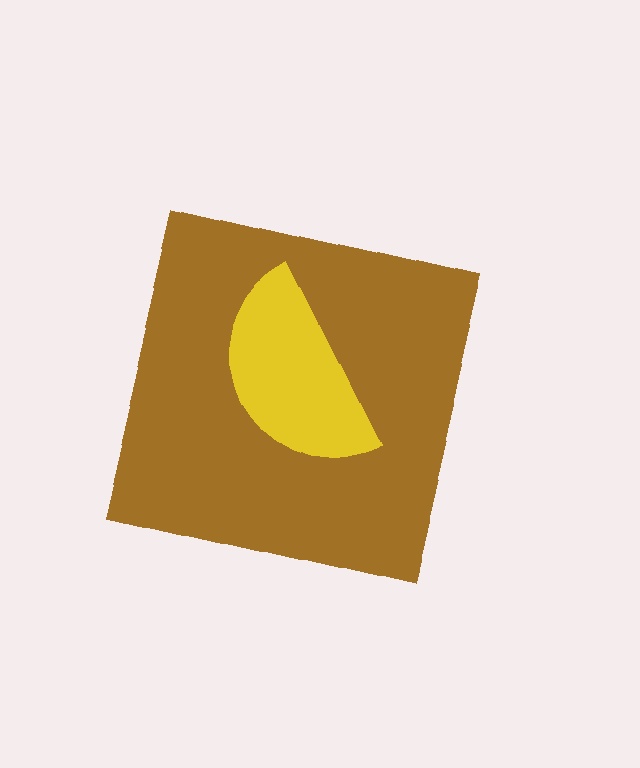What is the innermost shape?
The yellow semicircle.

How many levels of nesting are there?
2.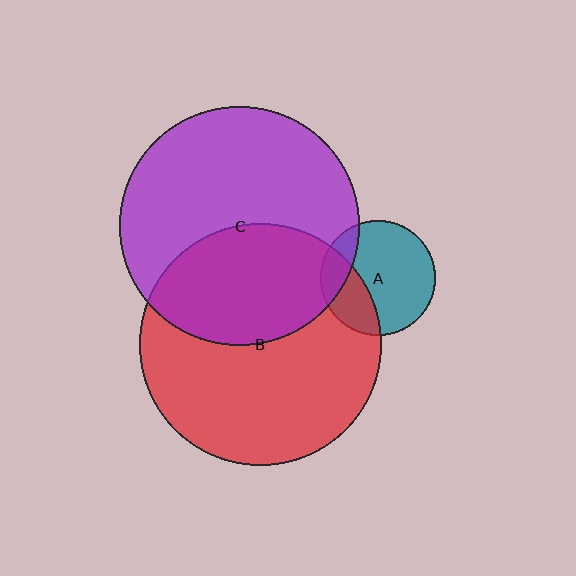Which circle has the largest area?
Circle B (red).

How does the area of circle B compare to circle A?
Approximately 4.4 times.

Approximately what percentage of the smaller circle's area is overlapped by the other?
Approximately 40%.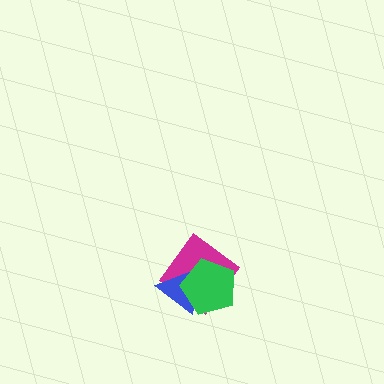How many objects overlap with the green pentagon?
2 objects overlap with the green pentagon.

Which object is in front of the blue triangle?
The green pentagon is in front of the blue triangle.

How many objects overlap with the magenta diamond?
2 objects overlap with the magenta diamond.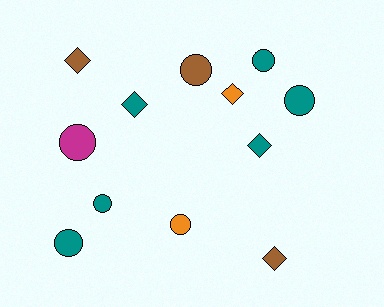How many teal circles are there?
There are 4 teal circles.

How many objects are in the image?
There are 12 objects.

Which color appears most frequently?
Teal, with 6 objects.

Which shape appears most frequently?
Circle, with 7 objects.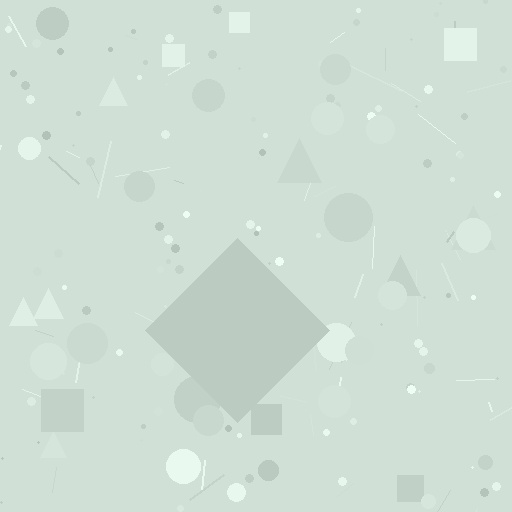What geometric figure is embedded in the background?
A diamond is embedded in the background.